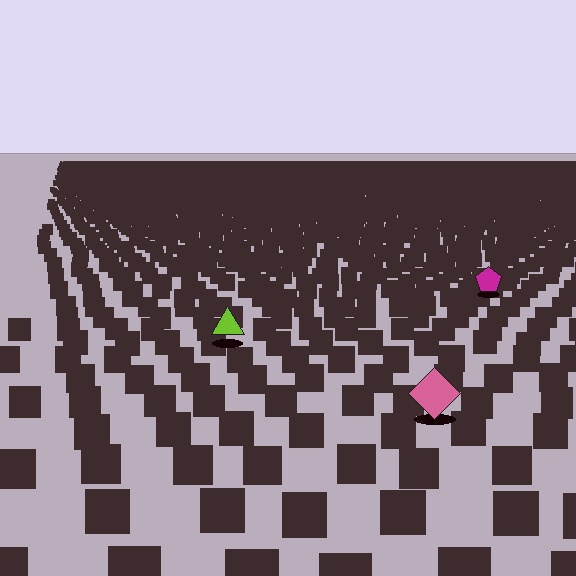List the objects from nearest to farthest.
From nearest to farthest: the pink diamond, the lime triangle, the magenta pentagon.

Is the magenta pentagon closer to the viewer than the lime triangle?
No. The lime triangle is closer — you can tell from the texture gradient: the ground texture is coarser near it.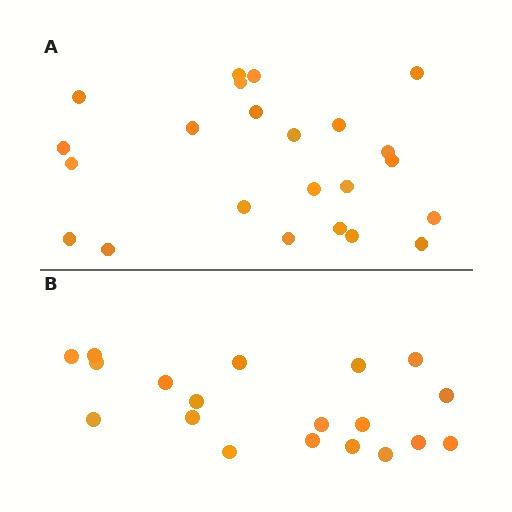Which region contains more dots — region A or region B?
Region A (the top region) has more dots.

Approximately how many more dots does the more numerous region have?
Region A has about 4 more dots than region B.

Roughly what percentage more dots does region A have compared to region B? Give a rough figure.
About 20% more.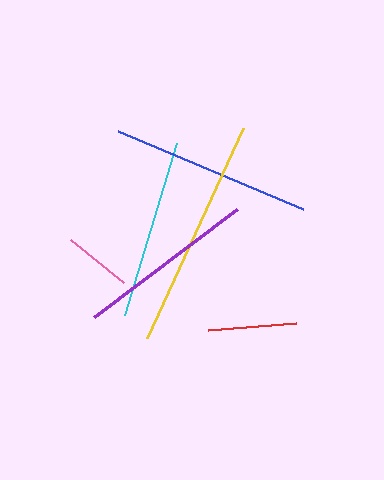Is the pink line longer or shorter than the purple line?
The purple line is longer than the pink line.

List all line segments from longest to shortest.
From longest to shortest: yellow, blue, cyan, purple, red, pink.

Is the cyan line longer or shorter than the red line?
The cyan line is longer than the red line.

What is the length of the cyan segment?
The cyan segment is approximately 179 pixels long.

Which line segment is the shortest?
The pink line is the shortest at approximately 68 pixels.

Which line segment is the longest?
The yellow line is the longest at approximately 230 pixels.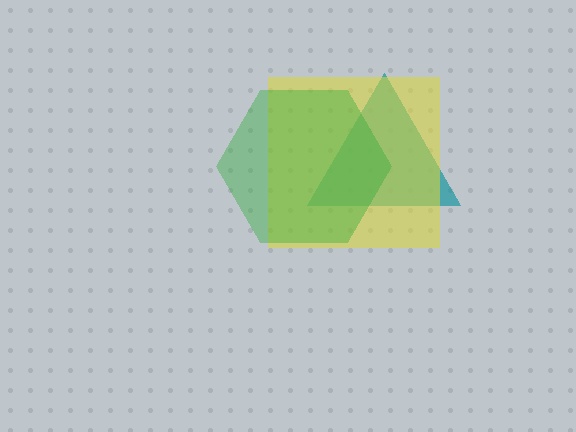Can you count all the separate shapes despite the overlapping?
Yes, there are 3 separate shapes.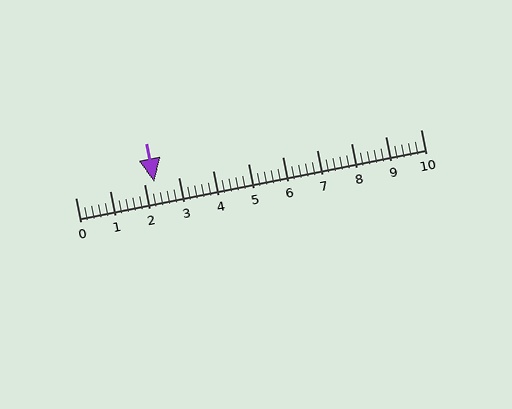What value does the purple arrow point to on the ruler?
The purple arrow points to approximately 2.3.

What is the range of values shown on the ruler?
The ruler shows values from 0 to 10.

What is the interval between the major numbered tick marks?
The major tick marks are spaced 1 units apart.